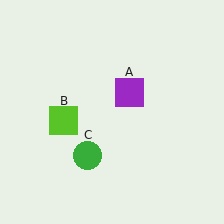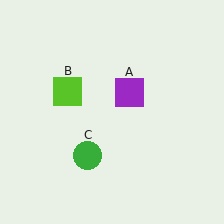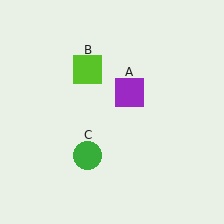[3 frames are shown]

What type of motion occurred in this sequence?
The lime square (object B) rotated clockwise around the center of the scene.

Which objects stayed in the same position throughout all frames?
Purple square (object A) and green circle (object C) remained stationary.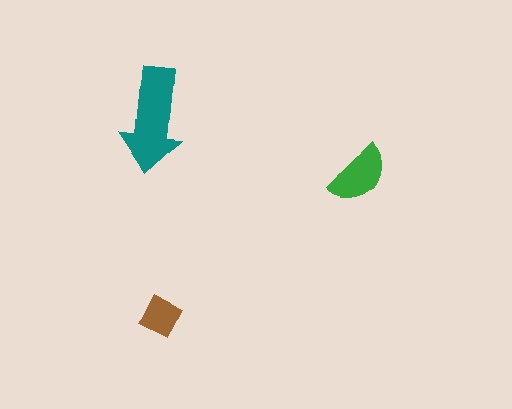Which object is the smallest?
The brown diamond.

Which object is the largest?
The teal arrow.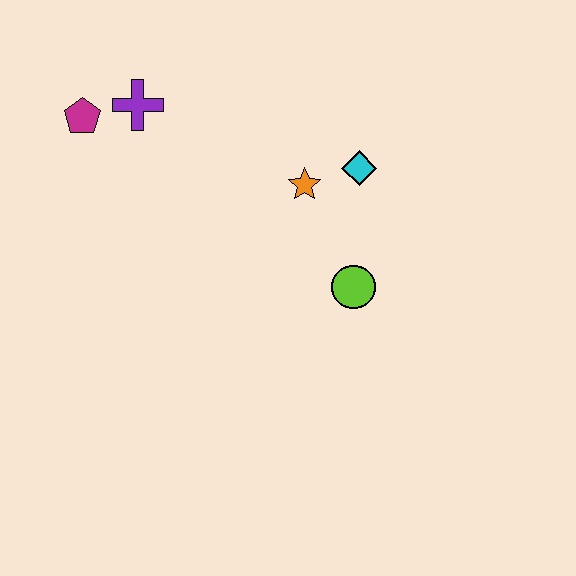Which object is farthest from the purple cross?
The lime circle is farthest from the purple cross.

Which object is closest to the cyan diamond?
The orange star is closest to the cyan diamond.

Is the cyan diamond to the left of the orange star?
No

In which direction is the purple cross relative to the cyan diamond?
The purple cross is to the left of the cyan diamond.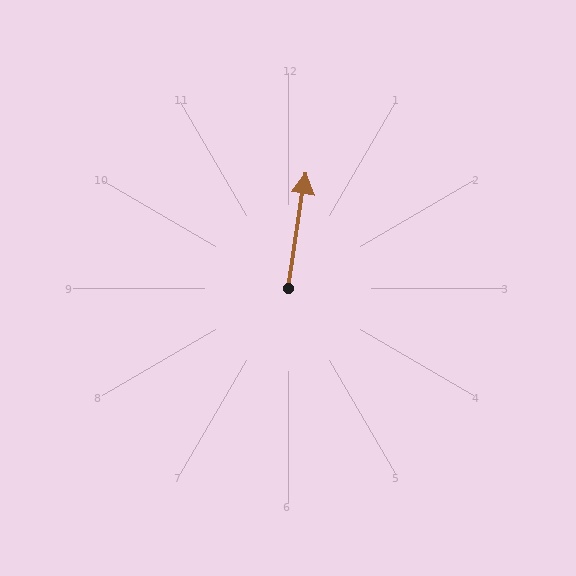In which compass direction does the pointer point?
North.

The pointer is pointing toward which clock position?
Roughly 12 o'clock.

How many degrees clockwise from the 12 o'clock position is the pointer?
Approximately 9 degrees.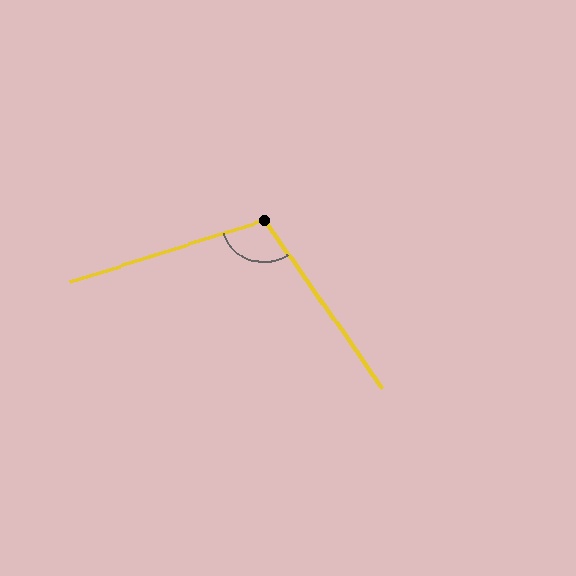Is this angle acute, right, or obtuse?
It is obtuse.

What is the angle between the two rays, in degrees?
Approximately 108 degrees.